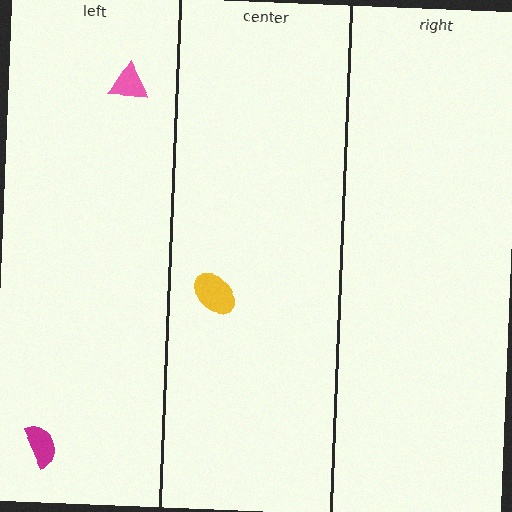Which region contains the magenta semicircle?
The left region.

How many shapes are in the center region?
1.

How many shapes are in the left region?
2.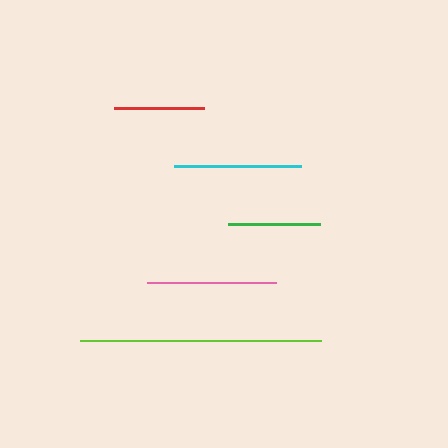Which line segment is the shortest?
The red line is the shortest at approximately 90 pixels.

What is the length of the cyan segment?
The cyan segment is approximately 127 pixels long.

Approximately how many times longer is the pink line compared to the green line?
The pink line is approximately 1.4 times the length of the green line.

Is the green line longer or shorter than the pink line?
The pink line is longer than the green line.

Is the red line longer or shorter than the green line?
The green line is longer than the red line.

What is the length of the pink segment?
The pink segment is approximately 129 pixels long.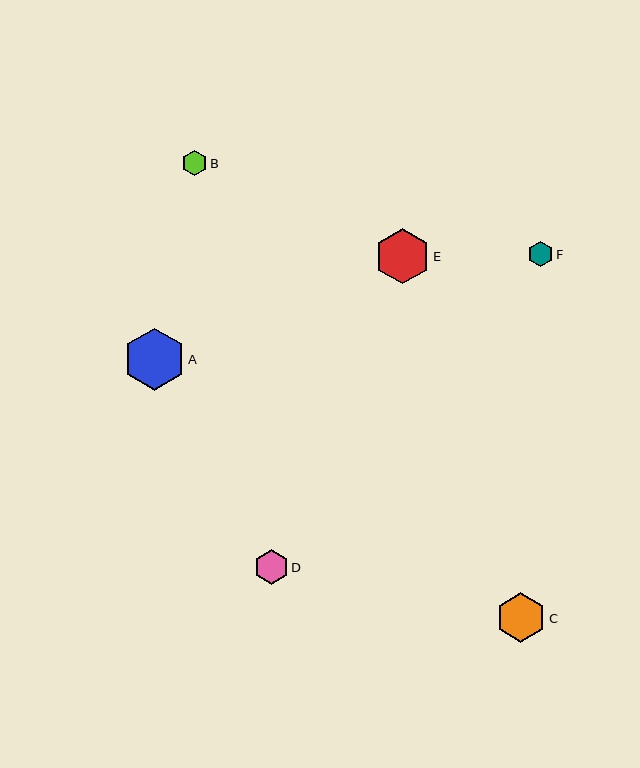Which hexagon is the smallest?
Hexagon B is the smallest with a size of approximately 25 pixels.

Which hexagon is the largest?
Hexagon A is the largest with a size of approximately 62 pixels.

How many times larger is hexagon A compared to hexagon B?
Hexagon A is approximately 2.5 times the size of hexagon B.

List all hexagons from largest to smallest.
From largest to smallest: A, E, C, D, F, B.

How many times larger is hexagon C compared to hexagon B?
Hexagon C is approximately 2.0 times the size of hexagon B.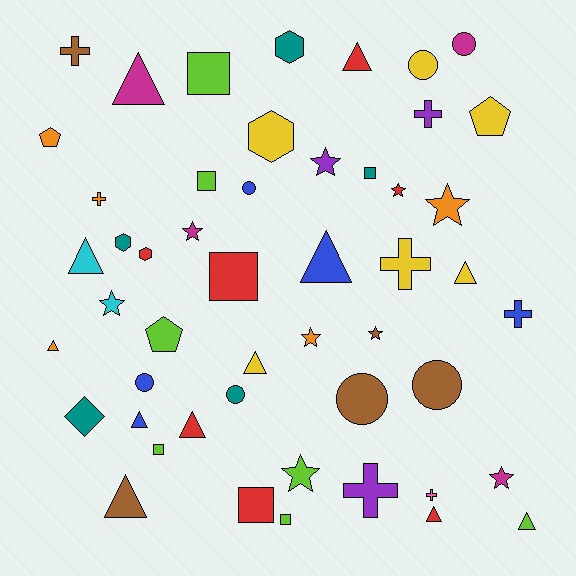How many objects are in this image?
There are 50 objects.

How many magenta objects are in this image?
There are 4 magenta objects.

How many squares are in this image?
There are 7 squares.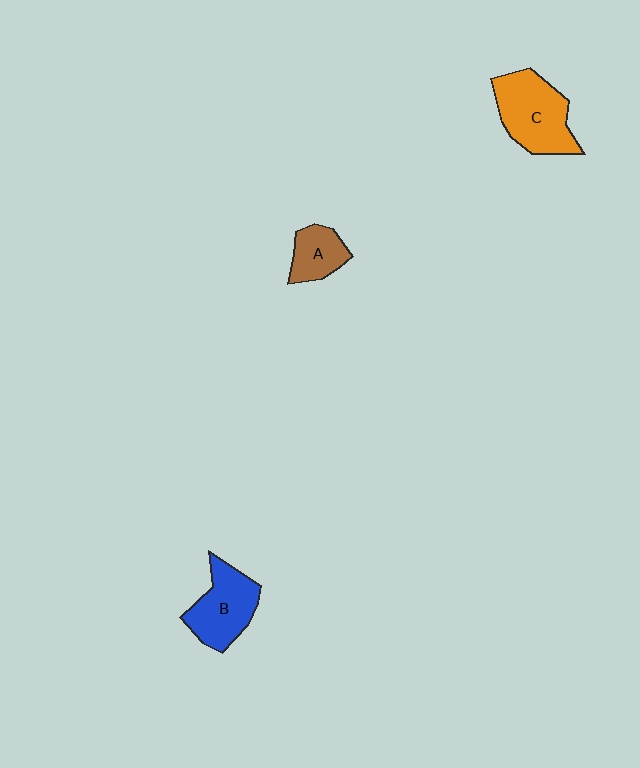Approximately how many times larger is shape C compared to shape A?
Approximately 2.0 times.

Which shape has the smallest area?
Shape A (brown).